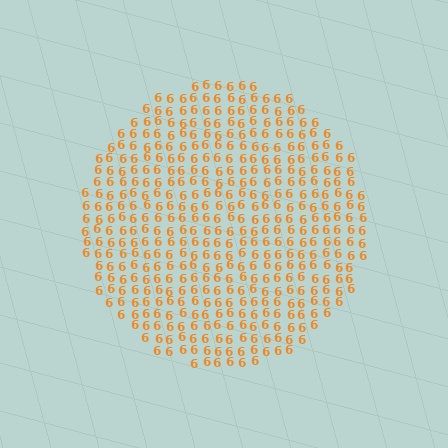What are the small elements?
The small elements are digit 6's.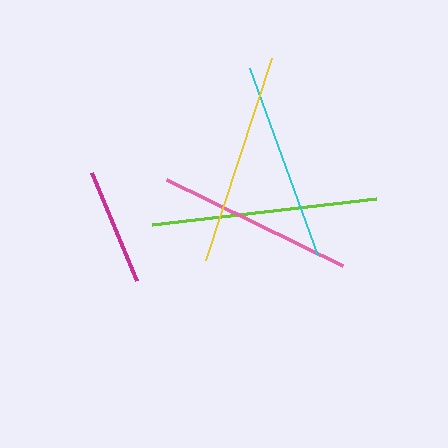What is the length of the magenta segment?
The magenta segment is approximately 117 pixels long.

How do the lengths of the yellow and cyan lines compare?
The yellow and cyan lines are approximately the same length.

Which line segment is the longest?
The lime line is the longest at approximately 225 pixels.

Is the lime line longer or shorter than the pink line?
The lime line is longer than the pink line.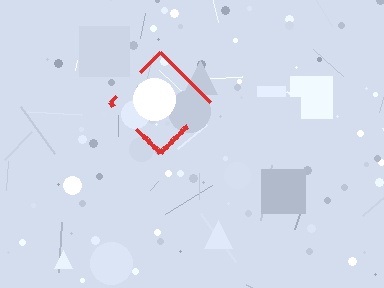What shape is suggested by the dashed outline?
The dashed outline suggests a diamond.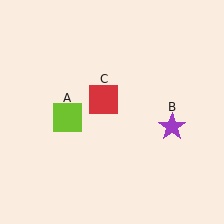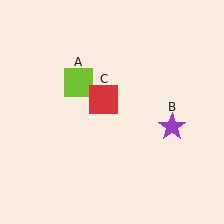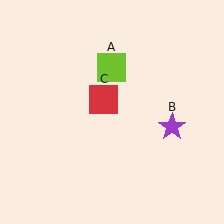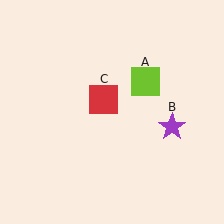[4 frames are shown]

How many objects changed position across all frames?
1 object changed position: lime square (object A).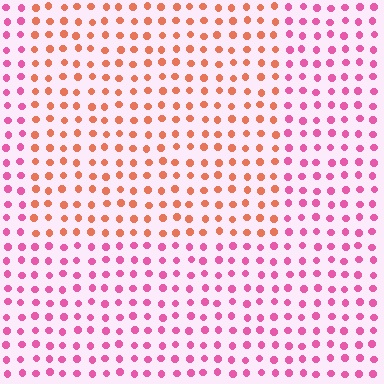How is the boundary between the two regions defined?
The boundary is defined purely by a slight shift in hue (about 47 degrees). Spacing, size, and orientation are identical on both sides.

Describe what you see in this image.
The image is filled with small pink elements in a uniform arrangement. A rectangle-shaped region is visible where the elements are tinted to a slightly different hue, forming a subtle color boundary.